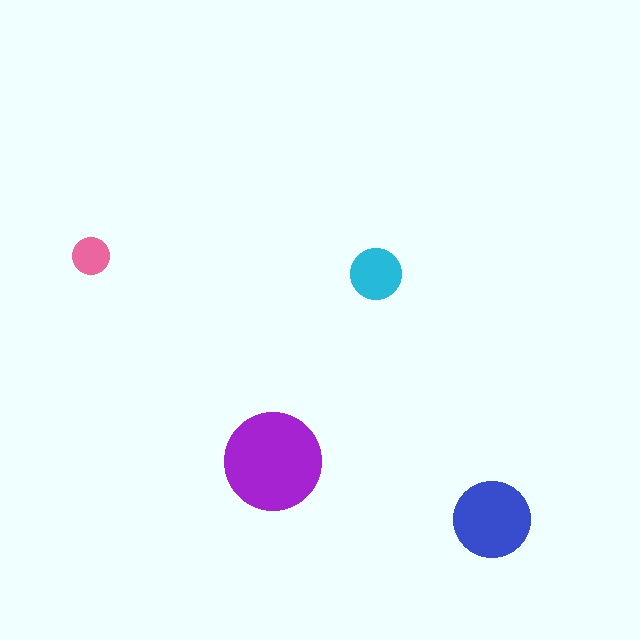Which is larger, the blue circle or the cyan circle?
The blue one.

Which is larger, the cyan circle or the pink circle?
The cyan one.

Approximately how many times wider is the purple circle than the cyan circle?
About 2 times wider.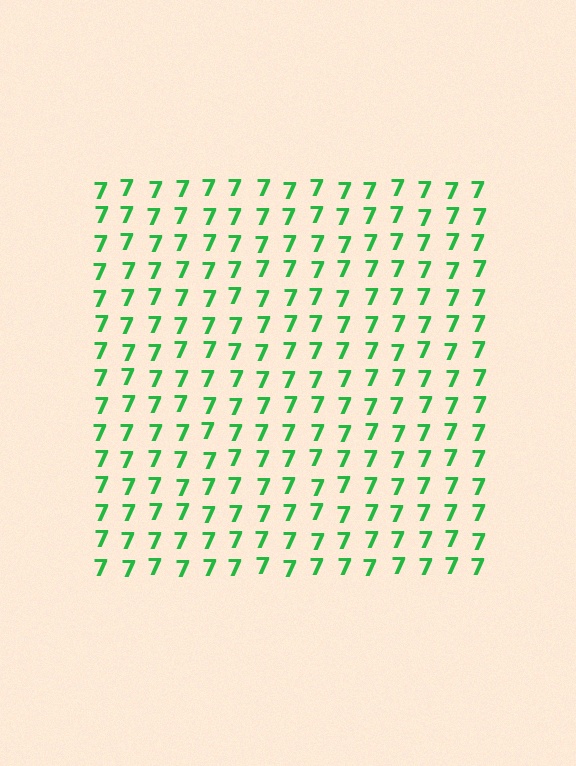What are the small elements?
The small elements are digit 7's.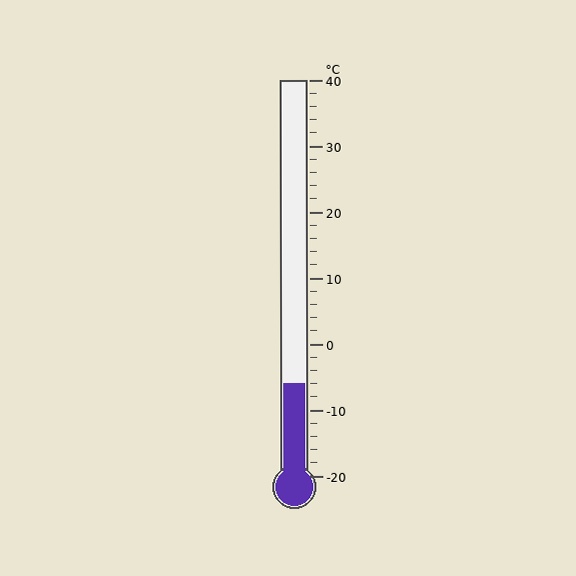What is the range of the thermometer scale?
The thermometer scale ranges from -20°C to 40°C.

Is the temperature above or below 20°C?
The temperature is below 20°C.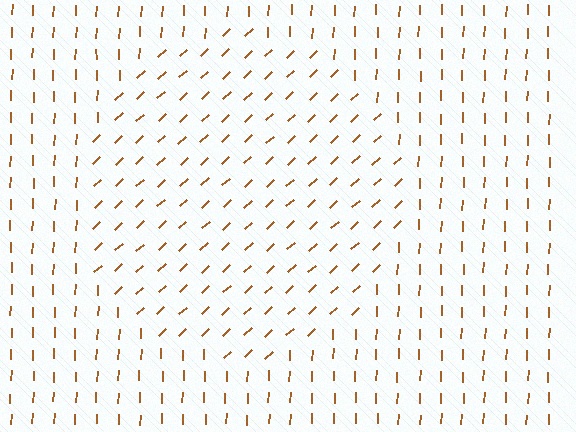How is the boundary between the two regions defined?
The boundary is defined purely by a change in line orientation (approximately 45 degrees difference). All lines are the same color and thickness.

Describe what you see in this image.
The image is filled with small brown line segments. A circle region in the image has lines oriented differently from the surrounding lines, creating a visible texture boundary.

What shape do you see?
I see a circle.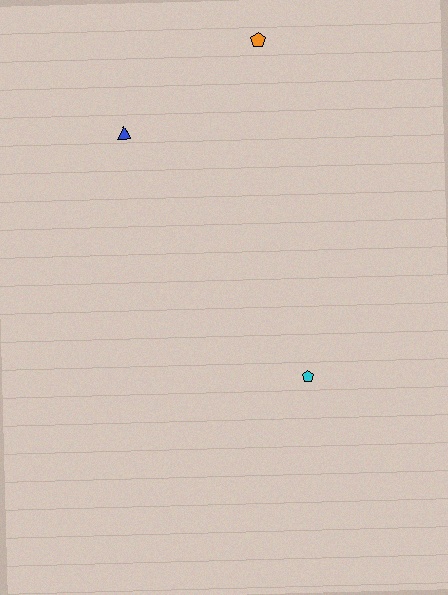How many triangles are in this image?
There is 1 triangle.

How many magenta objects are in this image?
There are no magenta objects.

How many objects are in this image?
There are 3 objects.